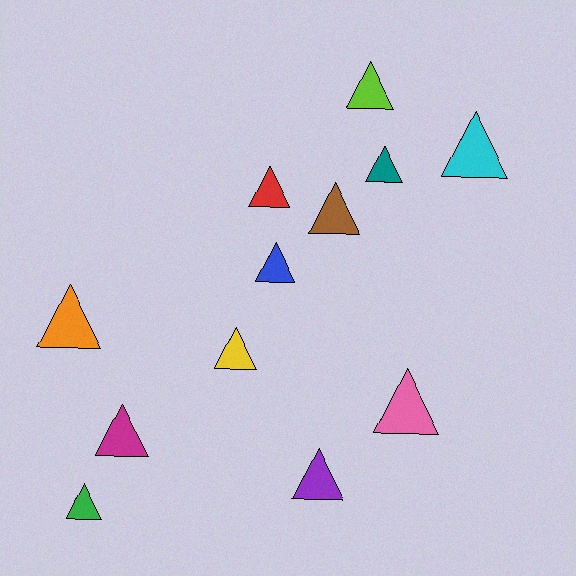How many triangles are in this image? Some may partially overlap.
There are 12 triangles.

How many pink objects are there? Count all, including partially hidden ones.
There is 1 pink object.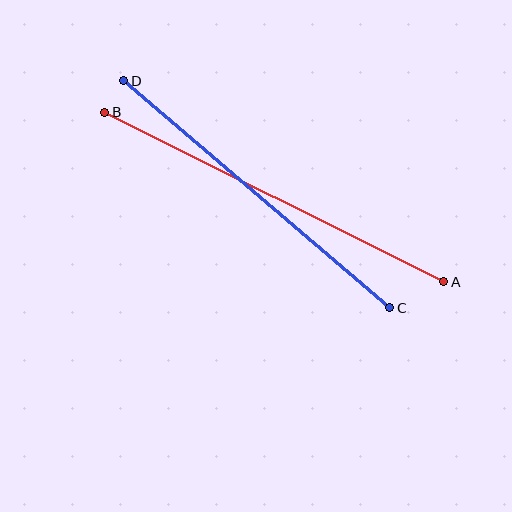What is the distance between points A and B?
The distance is approximately 379 pixels.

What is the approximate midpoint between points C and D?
The midpoint is at approximately (257, 194) pixels.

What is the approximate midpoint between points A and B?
The midpoint is at approximately (274, 197) pixels.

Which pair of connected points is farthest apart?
Points A and B are farthest apart.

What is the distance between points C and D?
The distance is approximately 350 pixels.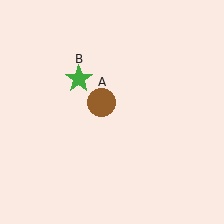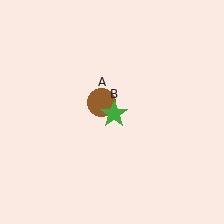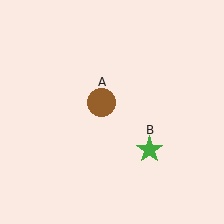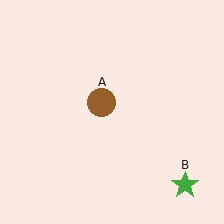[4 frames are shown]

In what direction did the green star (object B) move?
The green star (object B) moved down and to the right.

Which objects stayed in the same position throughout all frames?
Brown circle (object A) remained stationary.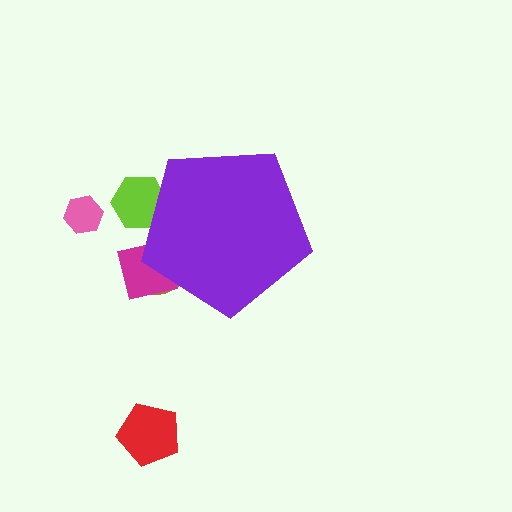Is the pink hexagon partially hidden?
No, the pink hexagon is fully visible.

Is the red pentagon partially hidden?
No, the red pentagon is fully visible.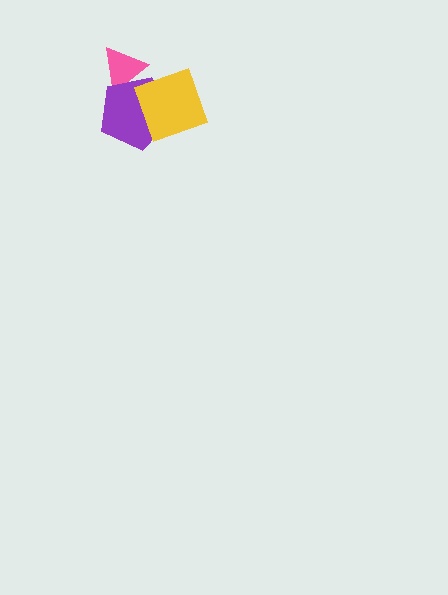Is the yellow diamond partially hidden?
No, no other shape covers it.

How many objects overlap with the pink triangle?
2 objects overlap with the pink triangle.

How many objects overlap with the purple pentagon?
2 objects overlap with the purple pentagon.